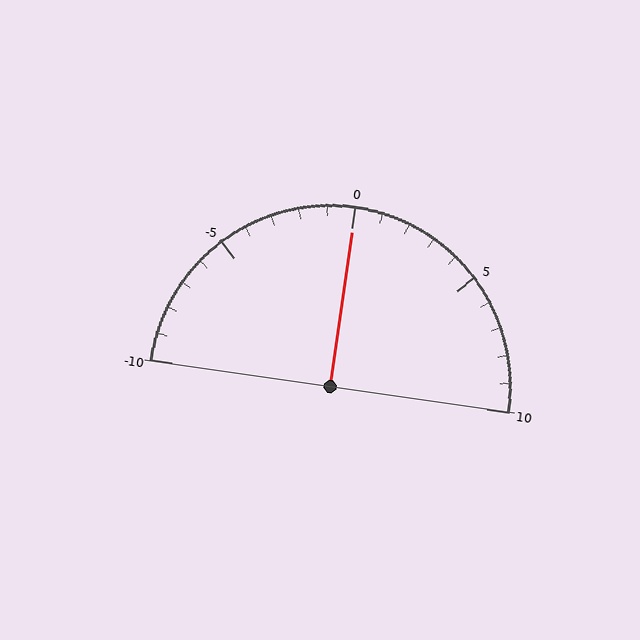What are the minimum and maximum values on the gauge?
The gauge ranges from -10 to 10.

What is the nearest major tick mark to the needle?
The nearest major tick mark is 0.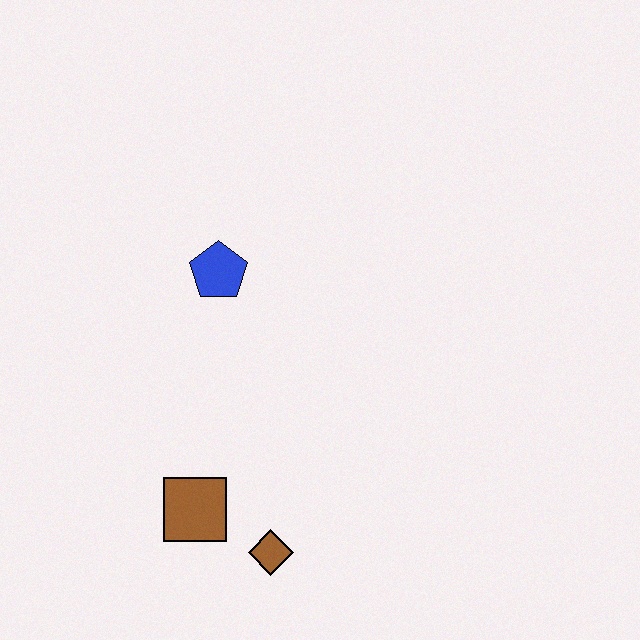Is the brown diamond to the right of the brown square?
Yes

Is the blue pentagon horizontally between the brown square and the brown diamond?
Yes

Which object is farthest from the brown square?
The blue pentagon is farthest from the brown square.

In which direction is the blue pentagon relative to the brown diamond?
The blue pentagon is above the brown diamond.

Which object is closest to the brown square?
The brown diamond is closest to the brown square.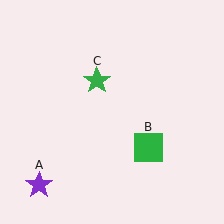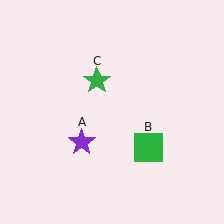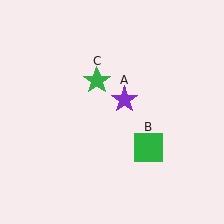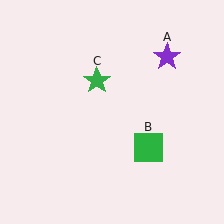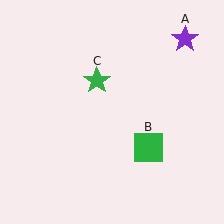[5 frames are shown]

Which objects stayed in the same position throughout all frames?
Green square (object B) and green star (object C) remained stationary.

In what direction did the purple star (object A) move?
The purple star (object A) moved up and to the right.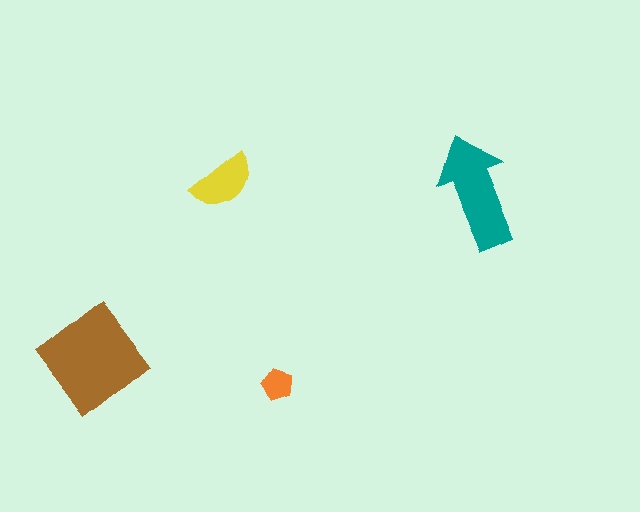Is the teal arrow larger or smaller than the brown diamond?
Smaller.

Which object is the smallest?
The orange pentagon.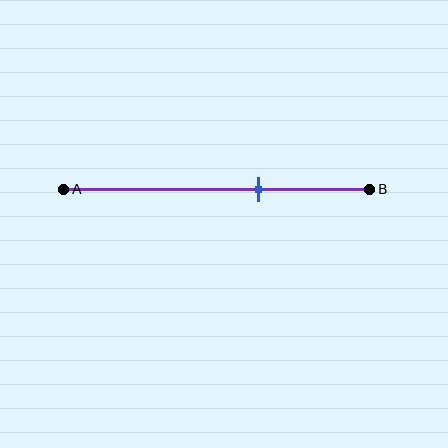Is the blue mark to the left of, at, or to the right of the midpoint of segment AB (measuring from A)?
The blue mark is to the right of the midpoint of segment AB.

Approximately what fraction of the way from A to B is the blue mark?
The blue mark is approximately 65% of the way from A to B.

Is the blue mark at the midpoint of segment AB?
No, the mark is at about 65% from A, not at the 50% midpoint.